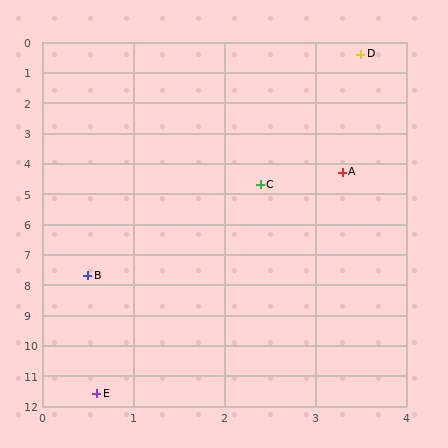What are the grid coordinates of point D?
Point D is at approximately (3.5, 0.4).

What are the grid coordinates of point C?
Point C is at approximately (2.4, 4.7).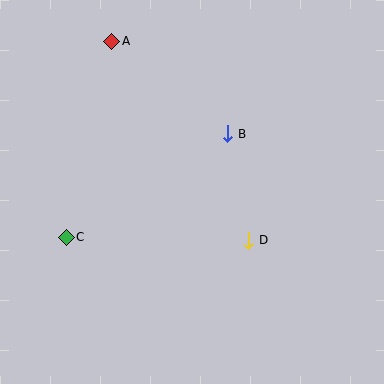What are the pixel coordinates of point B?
Point B is at (228, 134).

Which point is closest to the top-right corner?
Point B is closest to the top-right corner.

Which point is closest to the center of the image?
Point B at (228, 134) is closest to the center.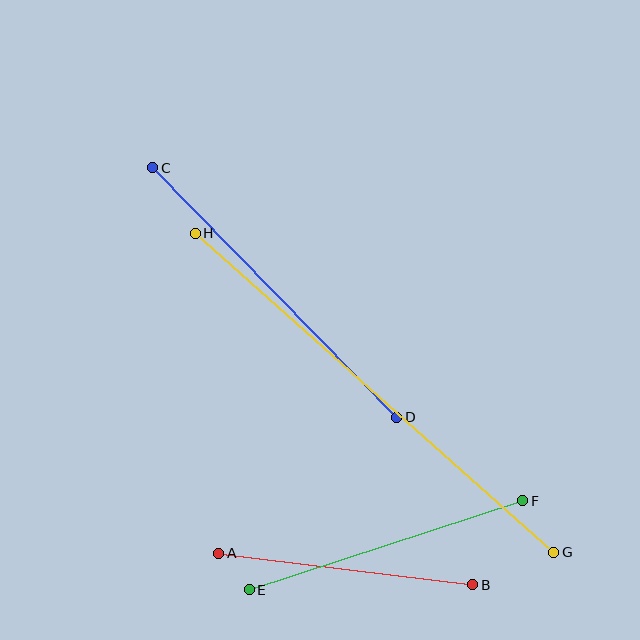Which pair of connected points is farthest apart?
Points G and H are farthest apart.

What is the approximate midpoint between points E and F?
The midpoint is at approximately (386, 545) pixels.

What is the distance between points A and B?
The distance is approximately 256 pixels.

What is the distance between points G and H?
The distance is approximately 480 pixels.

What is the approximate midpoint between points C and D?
The midpoint is at approximately (275, 292) pixels.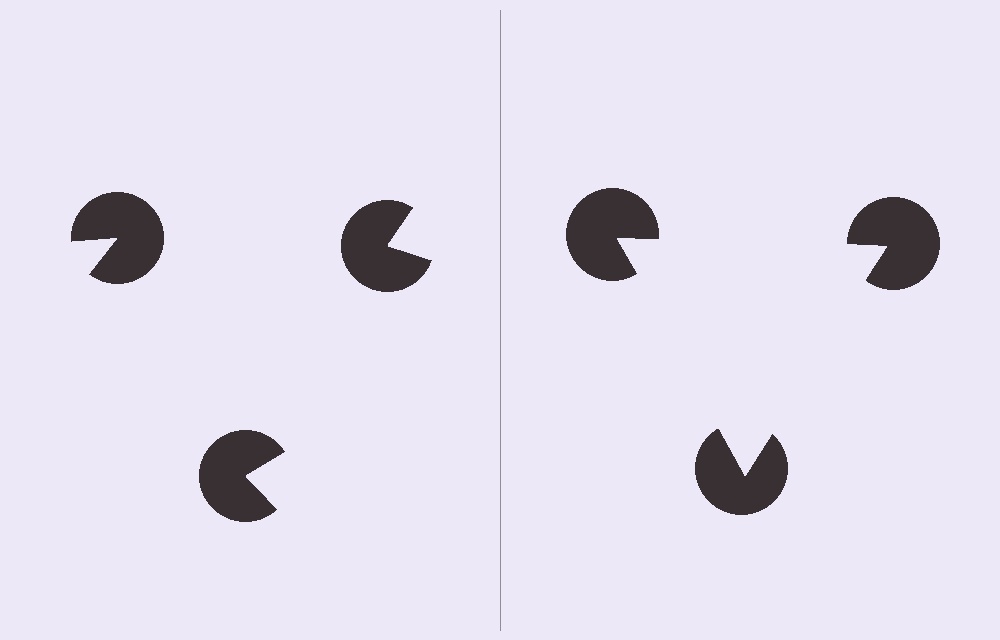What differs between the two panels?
The pac-man discs are positioned identically on both sides; only the wedge orientations differ. On the right they align to a triangle; on the left they are misaligned.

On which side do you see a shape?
An illusory triangle appears on the right side. On the left side the wedge cuts are rotated, so no coherent shape forms.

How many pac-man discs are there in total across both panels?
6 — 3 on each side.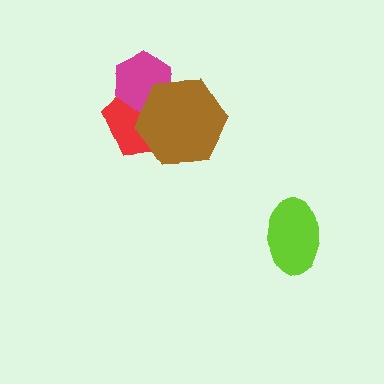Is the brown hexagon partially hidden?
No, no other shape covers it.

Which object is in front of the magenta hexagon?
The brown hexagon is in front of the magenta hexagon.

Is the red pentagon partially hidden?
Yes, it is partially covered by another shape.